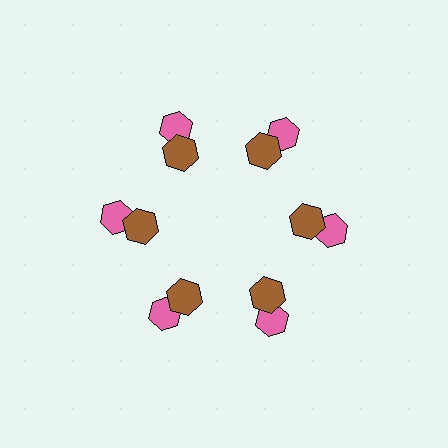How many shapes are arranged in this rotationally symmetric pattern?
There are 12 shapes, arranged in 6 groups of 2.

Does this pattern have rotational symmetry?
Yes, this pattern has 6-fold rotational symmetry. It looks the same after rotating 60 degrees around the center.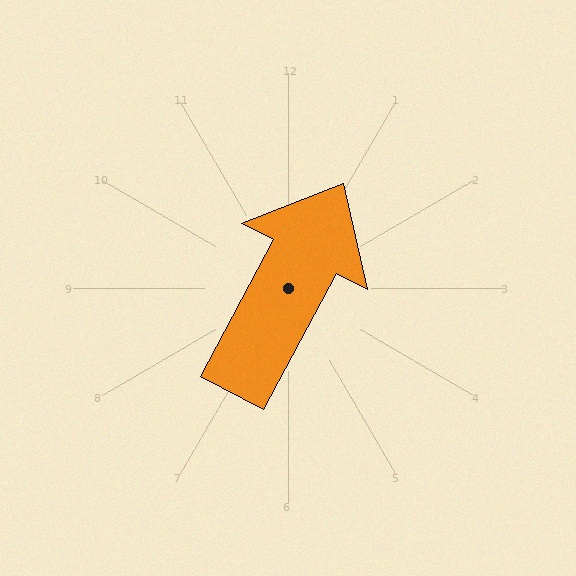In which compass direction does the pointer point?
Northeast.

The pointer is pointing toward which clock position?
Roughly 1 o'clock.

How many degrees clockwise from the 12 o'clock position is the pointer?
Approximately 28 degrees.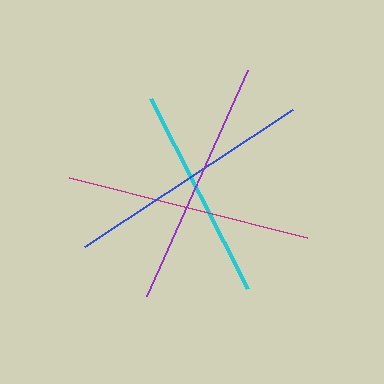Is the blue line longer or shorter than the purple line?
The blue line is longer than the purple line.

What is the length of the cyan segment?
The cyan segment is approximately 213 pixels long.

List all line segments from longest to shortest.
From longest to shortest: blue, purple, magenta, cyan.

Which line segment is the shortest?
The cyan line is the shortest at approximately 213 pixels.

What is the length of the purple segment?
The purple segment is approximately 247 pixels long.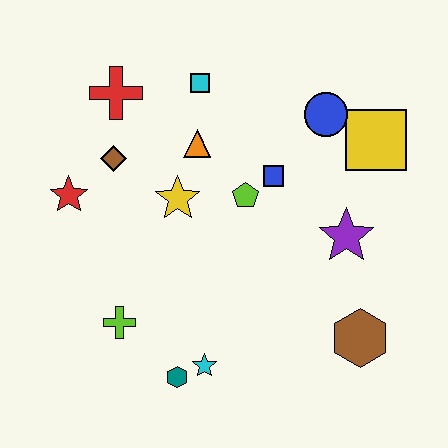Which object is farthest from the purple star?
The red star is farthest from the purple star.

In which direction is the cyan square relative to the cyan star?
The cyan square is above the cyan star.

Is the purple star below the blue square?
Yes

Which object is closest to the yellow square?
The blue circle is closest to the yellow square.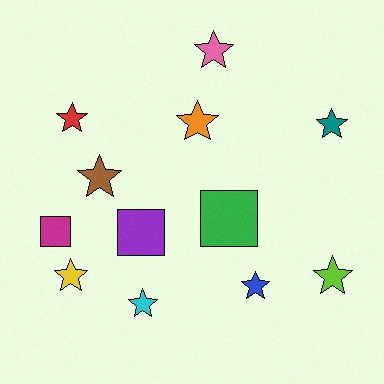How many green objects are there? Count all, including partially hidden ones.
There is 1 green object.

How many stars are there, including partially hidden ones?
There are 9 stars.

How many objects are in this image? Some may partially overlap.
There are 12 objects.